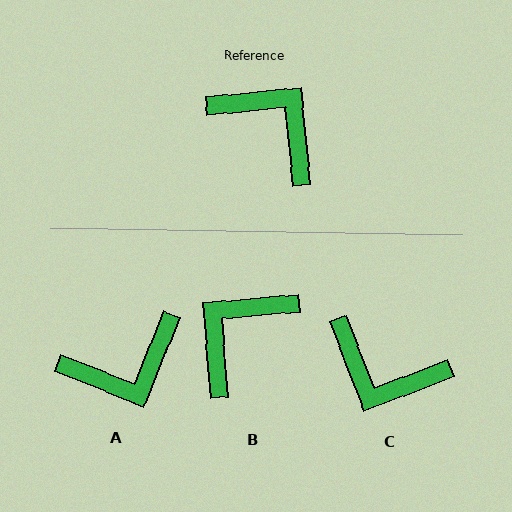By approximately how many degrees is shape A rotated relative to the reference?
Approximately 117 degrees clockwise.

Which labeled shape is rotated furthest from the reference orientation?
C, about 164 degrees away.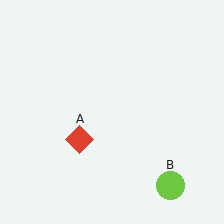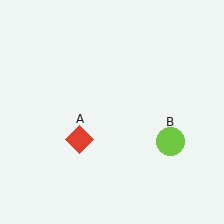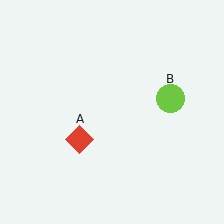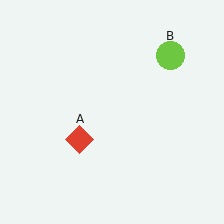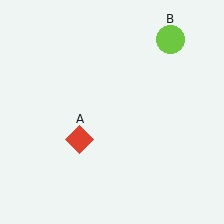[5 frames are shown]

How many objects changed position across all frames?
1 object changed position: lime circle (object B).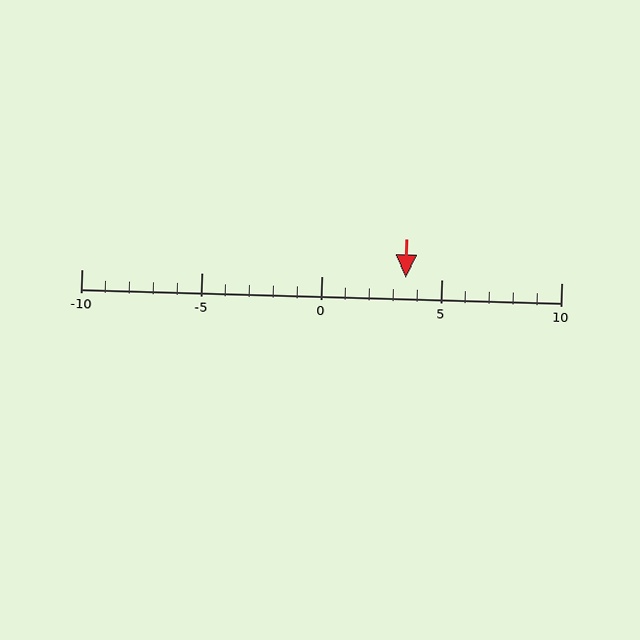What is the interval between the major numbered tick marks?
The major tick marks are spaced 5 units apart.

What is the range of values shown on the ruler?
The ruler shows values from -10 to 10.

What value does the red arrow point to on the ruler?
The red arrow points to approximately 4.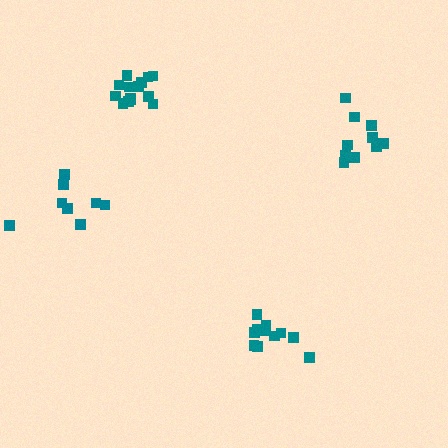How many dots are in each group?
Group 1: 11 dots, Group 2: 14 dots, Group 3: 10 dots, Group 4: 8 dots (43 total).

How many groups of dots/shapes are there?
There are 4 groups.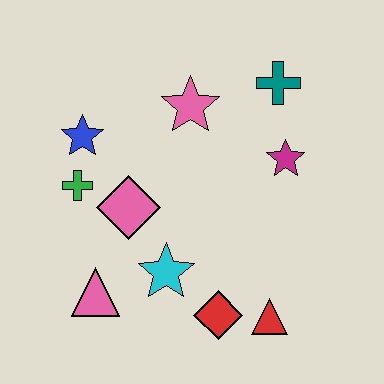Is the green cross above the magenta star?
No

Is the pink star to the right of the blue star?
Yes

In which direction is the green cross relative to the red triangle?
The green cross is to the left of the red triangle.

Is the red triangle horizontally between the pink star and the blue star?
No